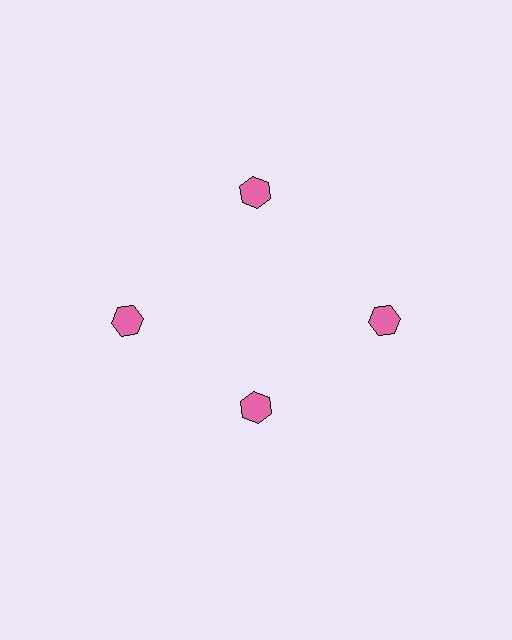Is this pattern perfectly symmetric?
No. The 4 pink hexagons are arranged in a ring, but one element near the 6 o'clock position is pulled inward toward the center, breaking the 4-fold rotational symmetry.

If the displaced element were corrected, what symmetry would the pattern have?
It would have 4-fold rotational symmetry — the pattern would map onto itself every 90 degrees.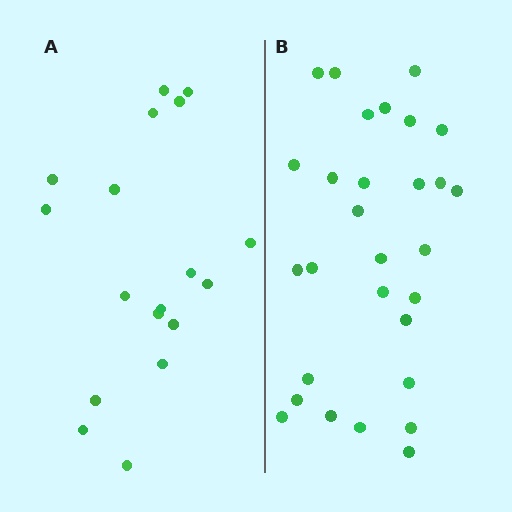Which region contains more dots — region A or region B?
Region B (the right region) has more dots.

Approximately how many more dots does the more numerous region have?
Region B has roughly 12 or so more dots than region A.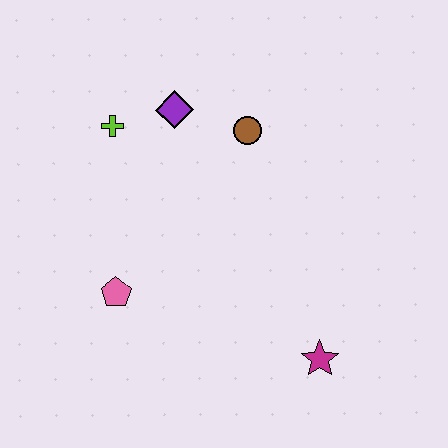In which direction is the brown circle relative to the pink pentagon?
The brown circle is above the pink pentagon.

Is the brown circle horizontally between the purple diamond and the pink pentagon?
No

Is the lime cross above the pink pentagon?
Yes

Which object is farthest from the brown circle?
The magenta star is farthest from the brown circle.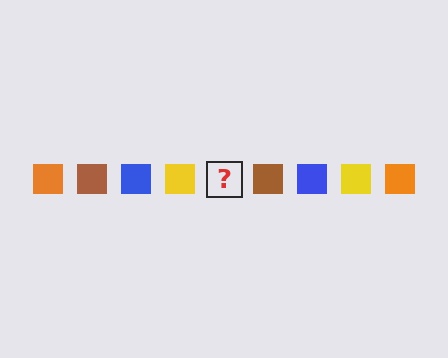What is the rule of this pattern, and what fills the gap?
The rule is that the pattern cycles through orange, brown, blue, yellow squares. The gap should be filled with an orange square.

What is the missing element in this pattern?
The missing element is an orange square.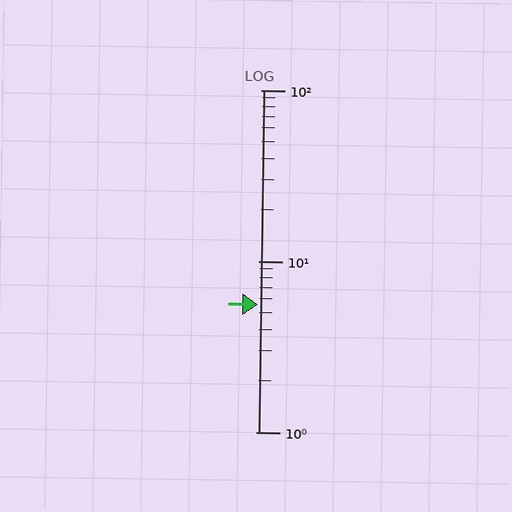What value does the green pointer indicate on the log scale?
The pointer indicates approximately 5.6.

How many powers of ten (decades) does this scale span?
The scale spans 2 decades, from 1 to 100.